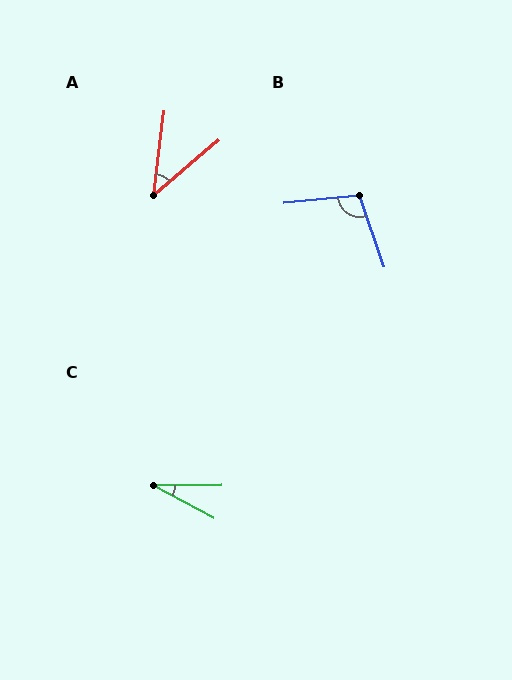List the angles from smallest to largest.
C (28°), A (43°), B (103°).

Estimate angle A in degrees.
Approximately 43 degrees.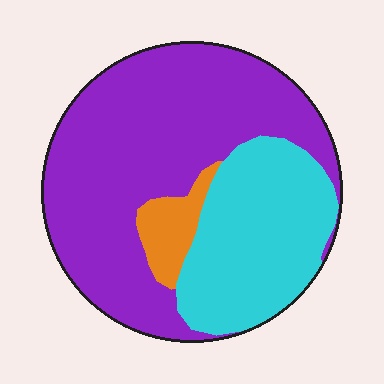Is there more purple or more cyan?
Purple.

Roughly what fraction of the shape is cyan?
Cyan takes up about one third (1/3) of the shape.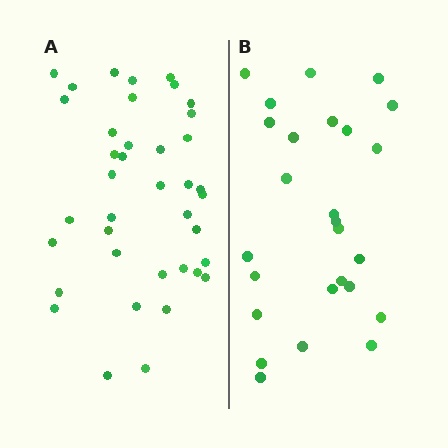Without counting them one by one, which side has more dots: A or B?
Region A (the left region) has more dots.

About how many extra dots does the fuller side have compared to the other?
Region A has approximately 15 more dots than region B.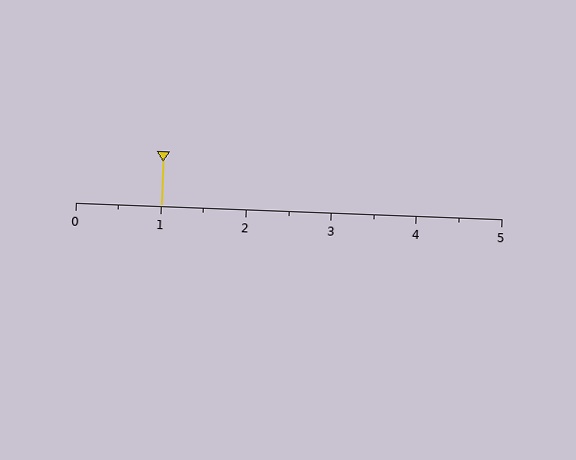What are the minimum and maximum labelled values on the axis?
The axis runs from 0 to 5.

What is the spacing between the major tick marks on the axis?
The major ticks are spaced 1 apart.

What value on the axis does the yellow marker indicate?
The marker indicates approximately 1.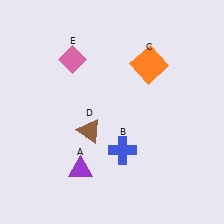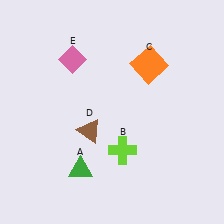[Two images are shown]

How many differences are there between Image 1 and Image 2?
There are 2 differences between the two images.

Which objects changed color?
A changed from purple to green. B changed from blue to lime.